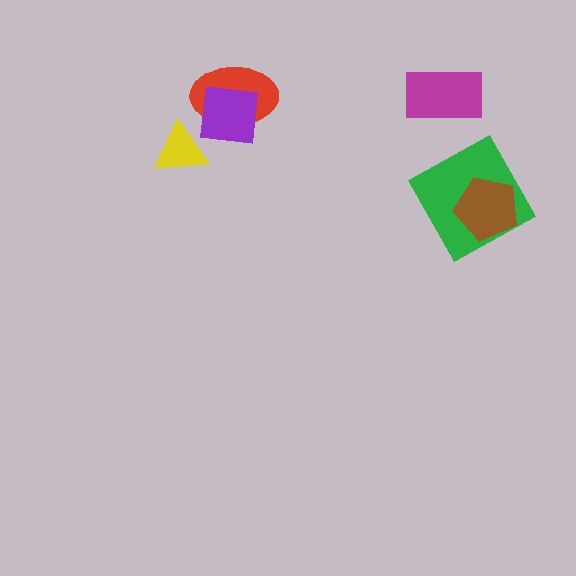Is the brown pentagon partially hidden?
No, no other shape covers it.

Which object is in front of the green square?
The brown pentagon is in front of the green square.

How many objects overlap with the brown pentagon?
1 object overlaps with the brown pentagon.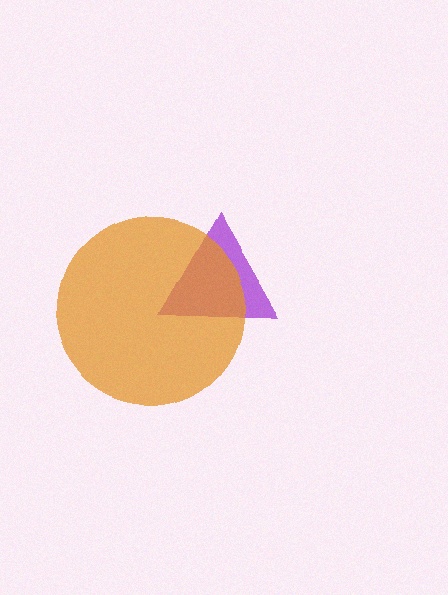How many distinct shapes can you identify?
There are 2 distinct shapes: a purple triangle, an orange circle.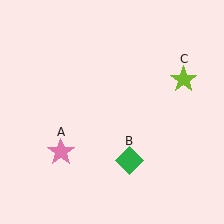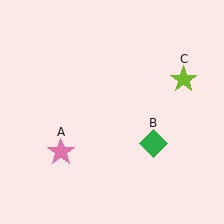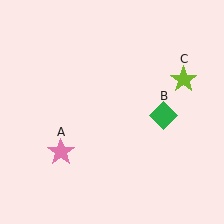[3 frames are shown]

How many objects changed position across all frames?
1 object changed position: green diamond (object B).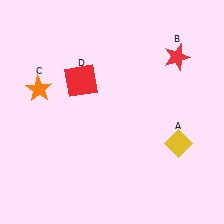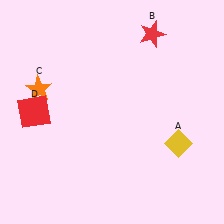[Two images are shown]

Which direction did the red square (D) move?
The red square (D) moved left.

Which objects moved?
The objects that moved are: the red star (B), the red square (D).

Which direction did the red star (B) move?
The red star (B) moved left.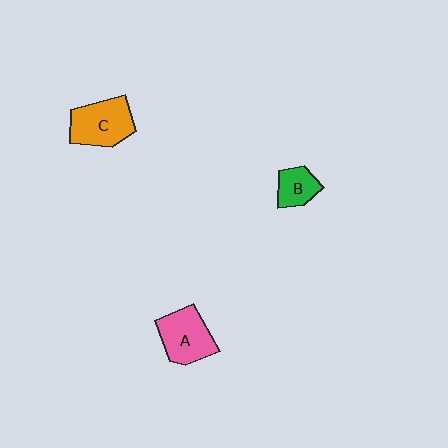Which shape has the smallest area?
Shape B (green).